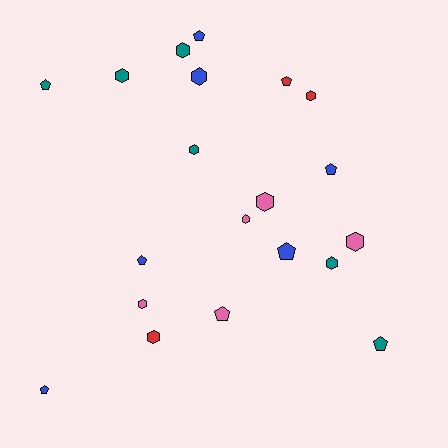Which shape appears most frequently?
Hexagon, with 11 objects.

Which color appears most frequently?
Blue, with 6 objects.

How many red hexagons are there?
There are 2 red hexagons.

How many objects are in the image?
There are 20 objects.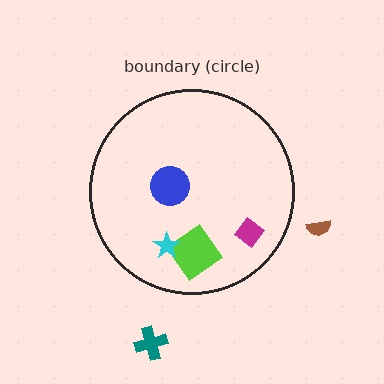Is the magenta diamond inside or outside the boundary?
Inside.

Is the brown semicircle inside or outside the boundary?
Outside.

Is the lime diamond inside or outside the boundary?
Inside.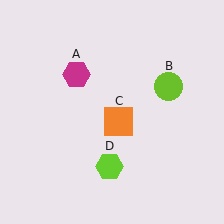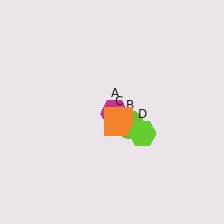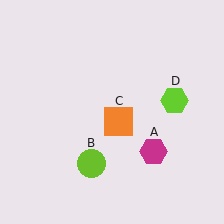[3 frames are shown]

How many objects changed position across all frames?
3 objects changed position: magenta hexagon (object A), lime circle (object B), lime hexagon (object D).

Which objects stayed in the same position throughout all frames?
Orange square (object C) remained stationary.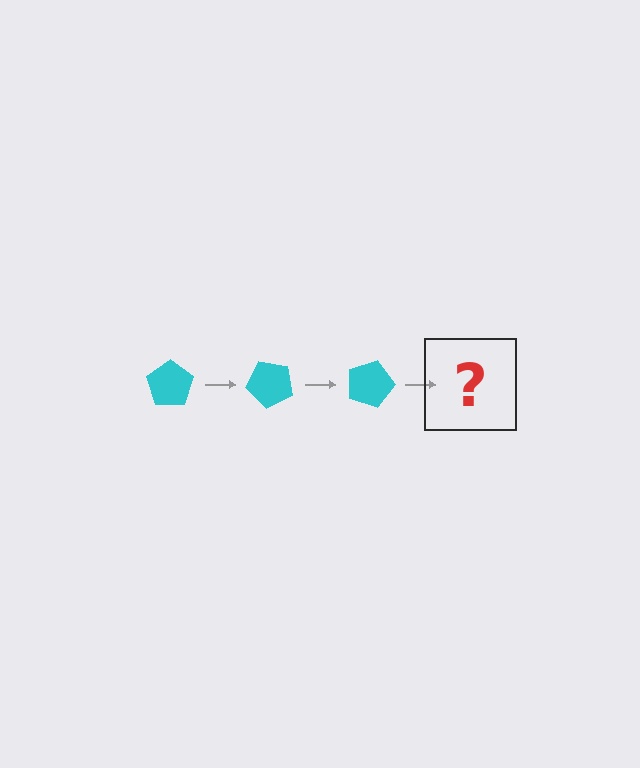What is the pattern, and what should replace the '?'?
The pattern is that the pentagon rotates 45 degrees each step. The '?' should be a cyan pentagon rotated 135 degrees.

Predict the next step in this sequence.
The next step is a cyan pentagon rotated 135 degrees.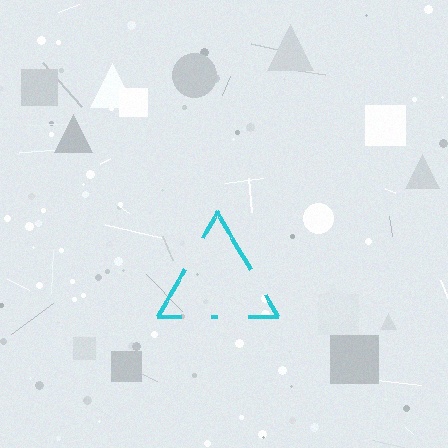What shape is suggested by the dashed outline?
The dashed outline suggests a triangle.